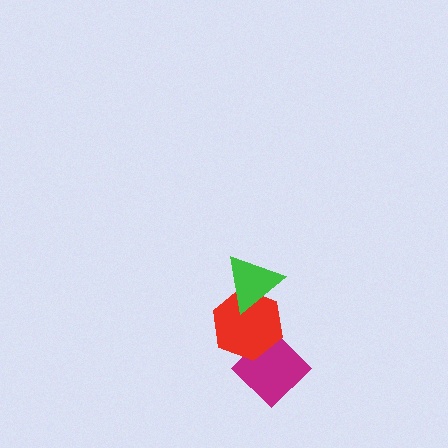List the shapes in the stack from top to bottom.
From top to bottom: the green triangle, the red hexagon, the magenta diamond.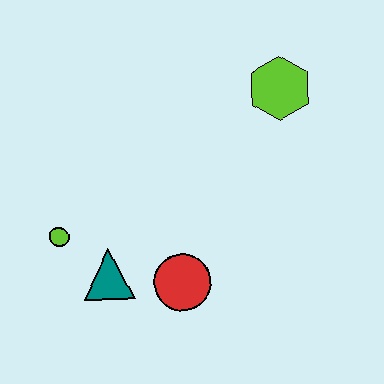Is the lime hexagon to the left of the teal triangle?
No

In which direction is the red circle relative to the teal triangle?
The red circle is to the right of the teal triangle.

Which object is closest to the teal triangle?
The lime circle is closest to the teal triangle.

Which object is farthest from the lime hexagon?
The lime circle is farthest from the lime hexagon.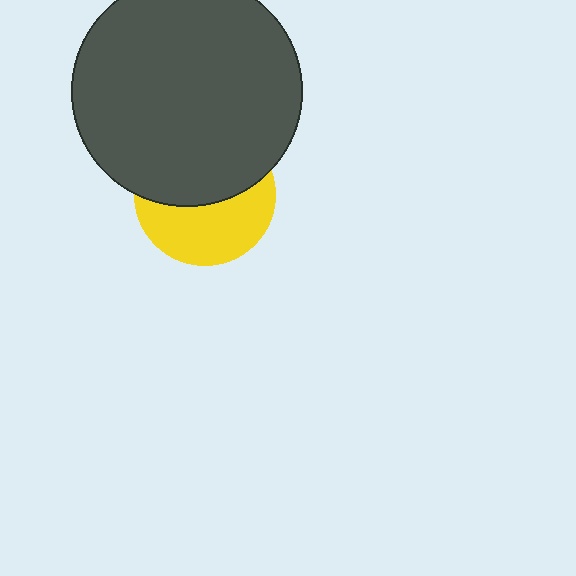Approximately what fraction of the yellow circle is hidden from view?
Roughly 53% of the yellow circle is hidden behind the dark gray circle.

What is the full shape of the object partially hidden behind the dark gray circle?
The partially hidden object is a yellow circle.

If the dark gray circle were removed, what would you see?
You would see the complete yellow circle.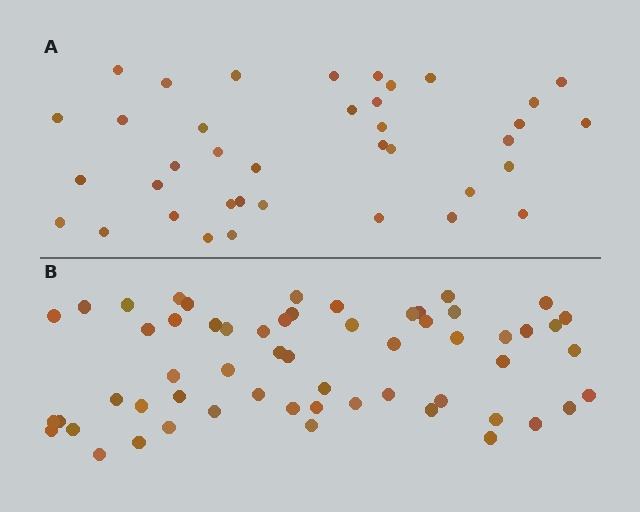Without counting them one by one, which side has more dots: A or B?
Region B (the bottom region) has more dots.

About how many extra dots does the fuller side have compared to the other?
Region B has approximately 20 more dots than region A.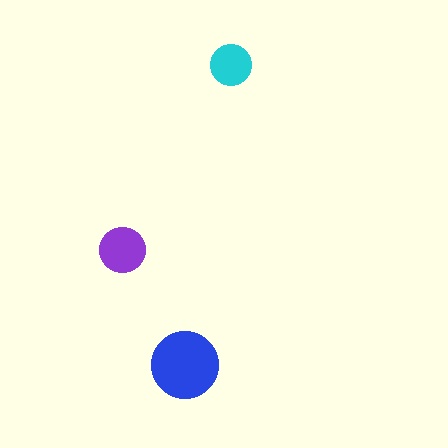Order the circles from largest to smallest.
the blue one, the purple one, the cyan one.